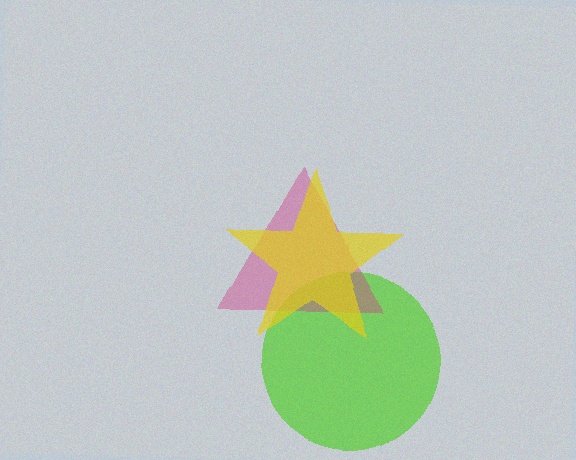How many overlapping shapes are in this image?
There are 3 overlapping shapes in the image.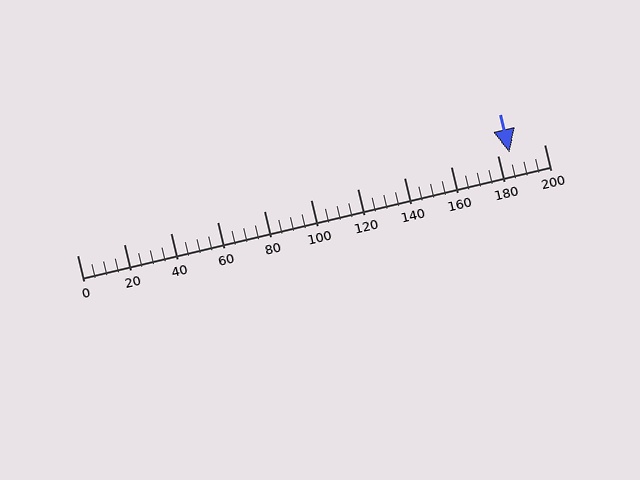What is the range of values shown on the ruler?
The ruler shows values from 0 to 200.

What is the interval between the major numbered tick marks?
The major tick marks are spaced 20 units apart.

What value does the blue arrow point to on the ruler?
The blue arrow points to approximately 185.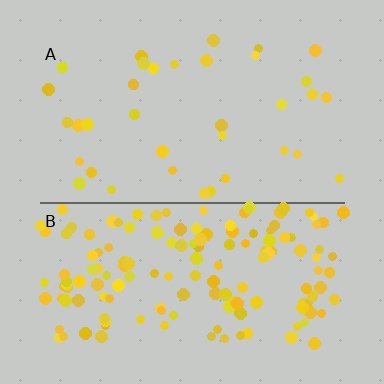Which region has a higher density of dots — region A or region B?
B (the bottom).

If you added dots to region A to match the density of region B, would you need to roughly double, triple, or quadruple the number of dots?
Approximately quadruple.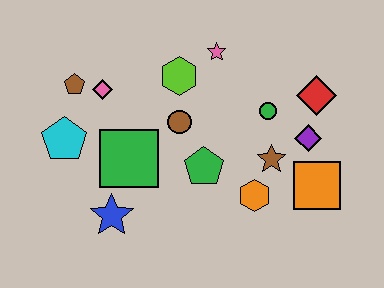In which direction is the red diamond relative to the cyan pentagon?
The red diamond is to the right of the cyan pentagon.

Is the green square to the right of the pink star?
No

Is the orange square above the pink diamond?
No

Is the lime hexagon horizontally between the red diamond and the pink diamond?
Yes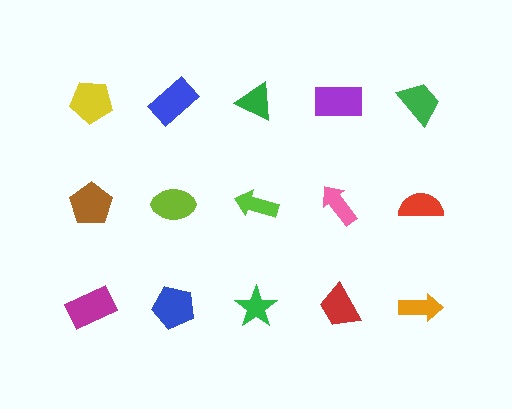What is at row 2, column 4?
A pink arrow.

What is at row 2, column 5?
A red semicircle.